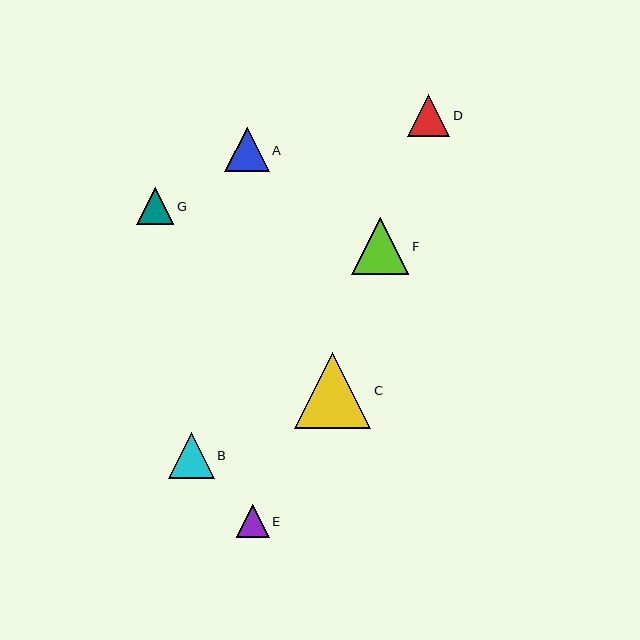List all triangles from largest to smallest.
From largest to smallest: C, F, B, A, D, G, E.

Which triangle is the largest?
Triangle C is the largest with a size of approximately 76 pixels.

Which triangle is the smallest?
Triangle E is the smallest with a size of approximately 33 pixels.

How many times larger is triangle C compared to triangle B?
Triangle C is approximately 1.7 times the size of triangle B.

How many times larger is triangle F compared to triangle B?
Triangle F is approximately 1.3 times the size of triangle B.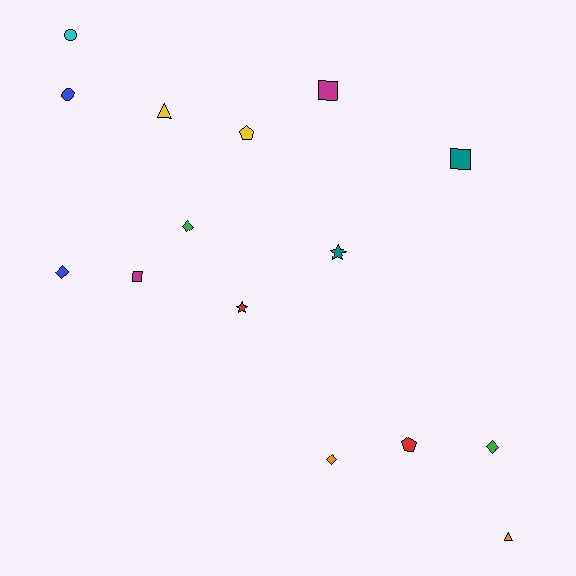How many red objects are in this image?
There are 2 red objects.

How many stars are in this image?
There are 2 stars.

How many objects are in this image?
There are 15 objects.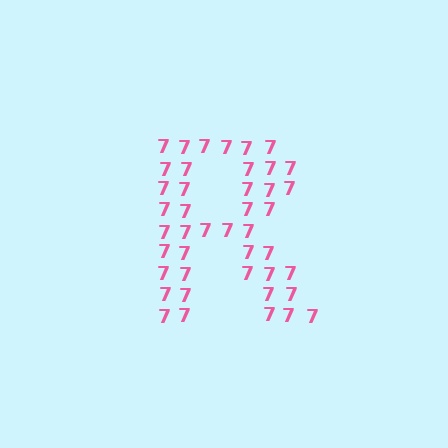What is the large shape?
The large shape is the letter R.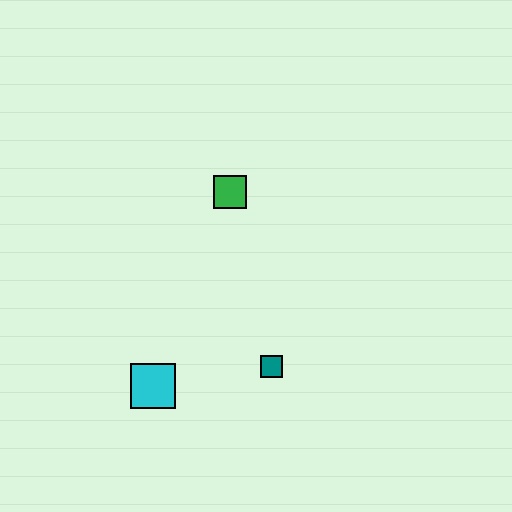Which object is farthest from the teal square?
The green square is farthest from the teal square.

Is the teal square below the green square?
Yes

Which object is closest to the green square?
The teal square is closest to the green square.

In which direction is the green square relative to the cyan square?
The green square is above the cyan square.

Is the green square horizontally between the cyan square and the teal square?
Yes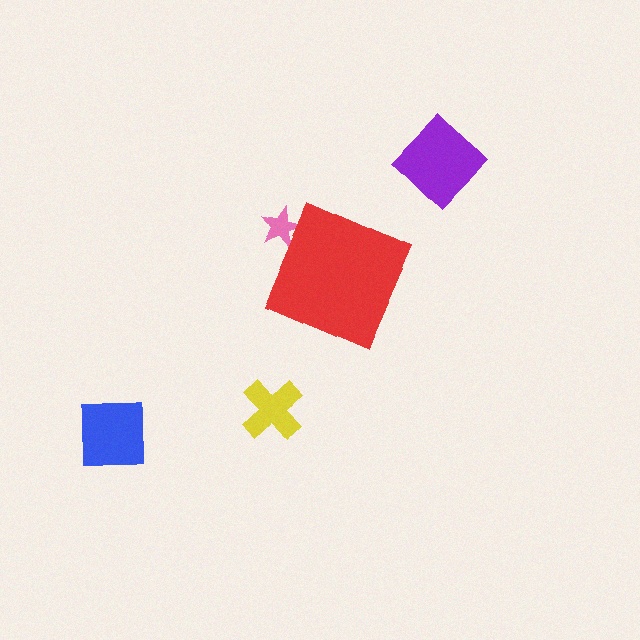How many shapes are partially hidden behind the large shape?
1 shape is partially hidden.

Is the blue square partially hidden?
No, the blue square is fully visible.